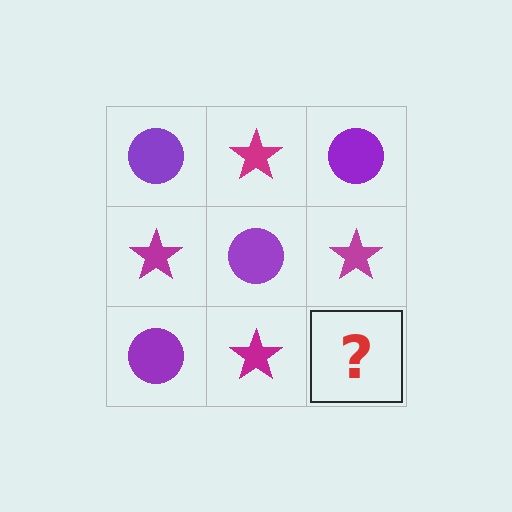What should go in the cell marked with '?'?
The missing cell should contain a purple circle.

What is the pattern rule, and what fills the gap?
The rule is that it alternates purple circle and magenta star in a checkerboard pattern. The gap should be filled with a purple circle.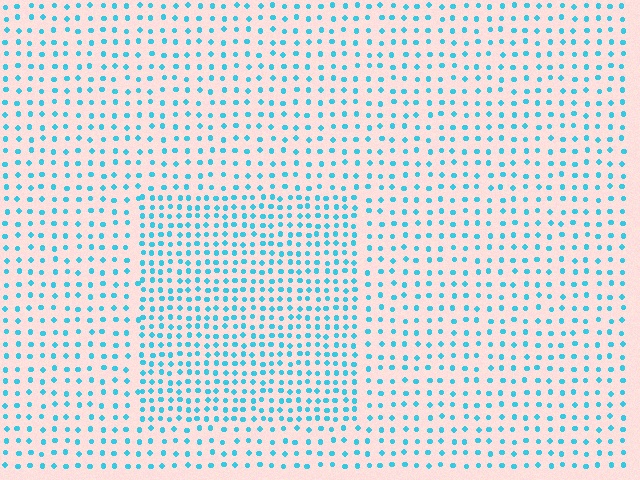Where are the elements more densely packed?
The elements are more densely packed inside the rectangle boundary.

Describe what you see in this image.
The image contains small cyan elements arranged at two different densities. A rectangle-shaped region is visible where the elements are more densely packed than the surrounding area.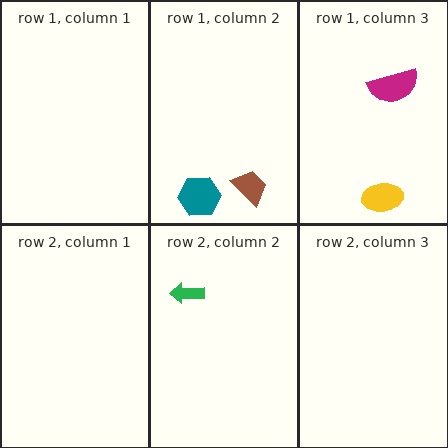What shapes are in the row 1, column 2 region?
The teal hexagon, the brown trapezoid.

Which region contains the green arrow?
The row 2, column 2 region.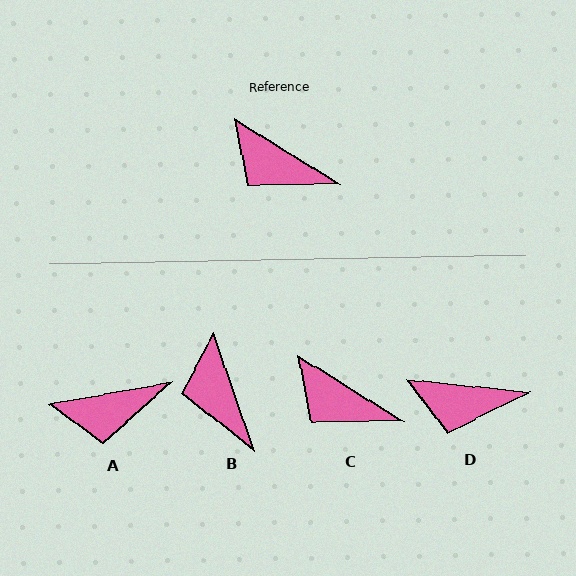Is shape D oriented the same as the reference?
No, it is off by about 26 degrees.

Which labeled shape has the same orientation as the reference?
C.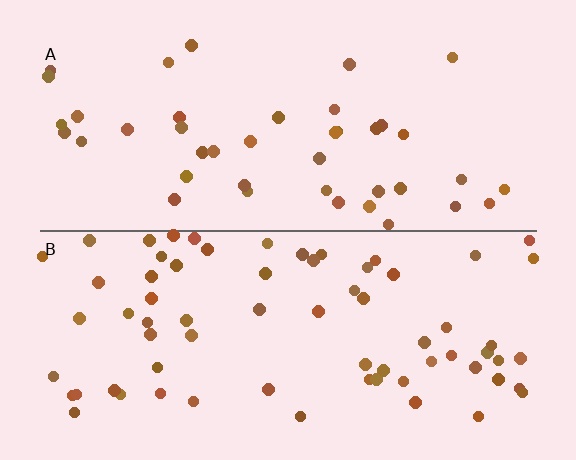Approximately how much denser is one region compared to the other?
Approximately 1.6× — region B over region A.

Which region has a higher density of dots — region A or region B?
B (the bottom).